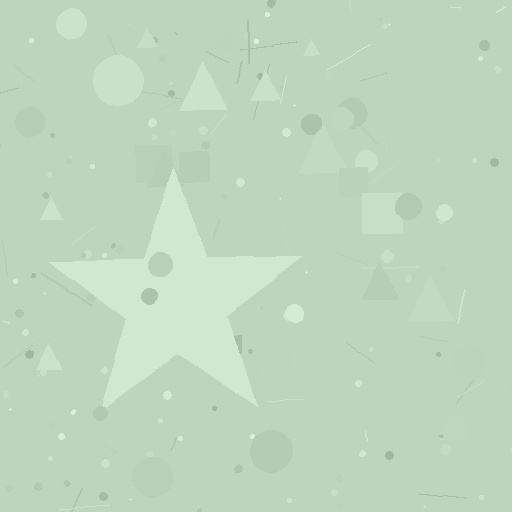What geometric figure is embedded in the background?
A star is embedded in the background.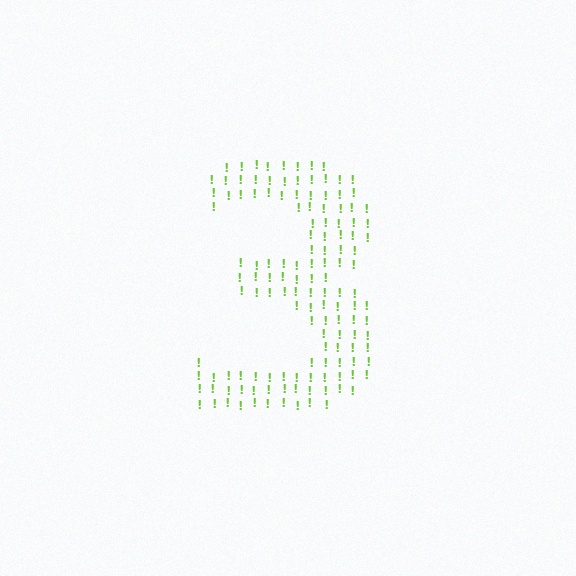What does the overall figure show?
The overall figure shows the digit 3.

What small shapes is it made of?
It is made of small exclamation marks.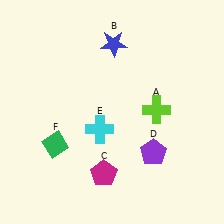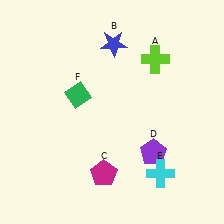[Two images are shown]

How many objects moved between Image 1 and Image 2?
3 objects moved between the two images.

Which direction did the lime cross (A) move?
The lime cross (A) moved up.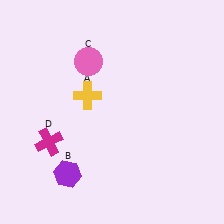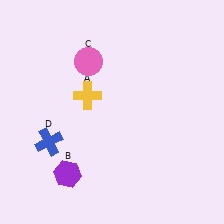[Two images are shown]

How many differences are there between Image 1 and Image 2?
There is 1 difference between the two images.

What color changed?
The cross (D) changed from magenta in Image 1 to blue in Image 2.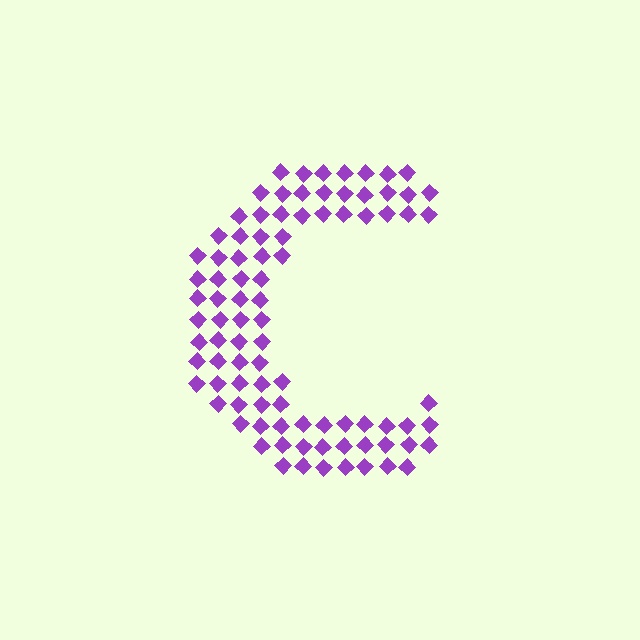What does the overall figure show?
The overall figure shows the letter C.